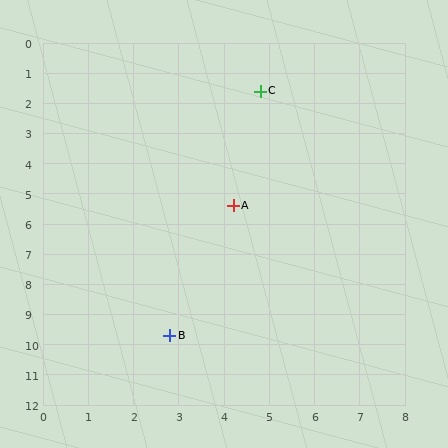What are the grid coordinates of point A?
Point A is at approximately (4.2, 5.4).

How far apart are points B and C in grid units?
Points B and C are about 8.3 grid units apart.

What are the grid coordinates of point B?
Point B is at approximately (2.8, 9.7).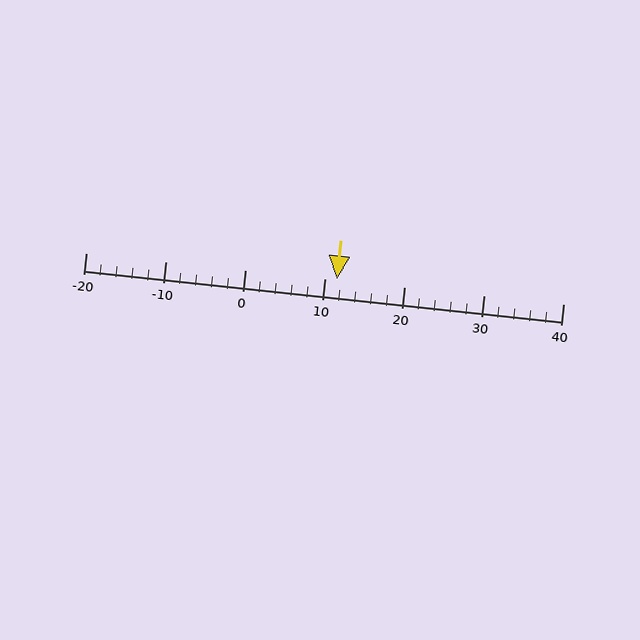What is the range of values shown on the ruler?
The ruler shows values from -20 to 40.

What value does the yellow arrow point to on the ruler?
The yellow arrow points to approximately 12.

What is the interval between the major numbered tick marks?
The major tick marks are spaced 10 units apart.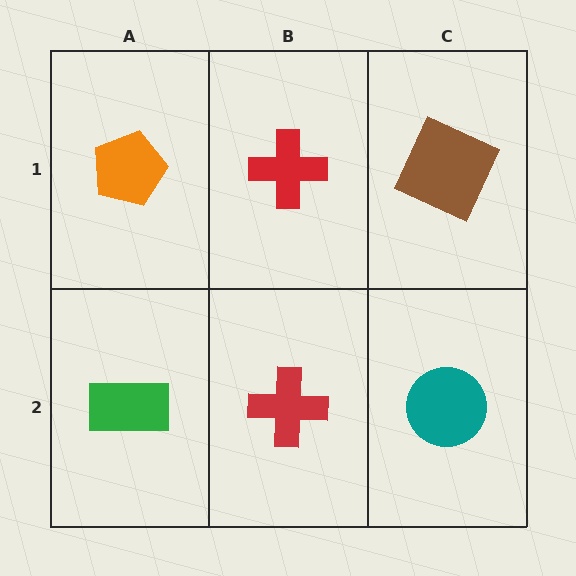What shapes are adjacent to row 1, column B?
A red cross (row 2, column B), an orange pentagon (row 1, column A), a brown square (row 1, column C).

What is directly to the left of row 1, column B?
An orange pentagon.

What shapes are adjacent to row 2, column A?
An orange pentagon (row 1, column A), a red cross (row 2, column B).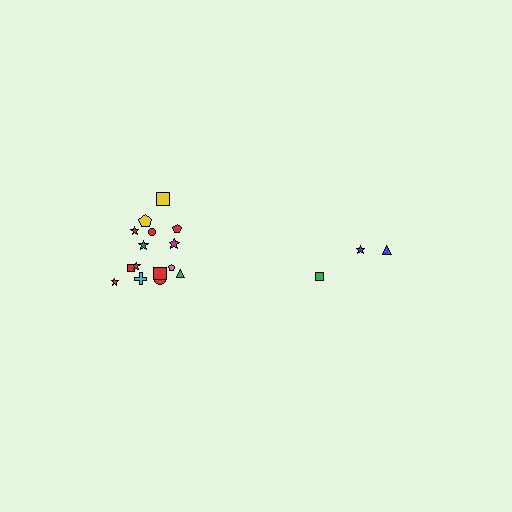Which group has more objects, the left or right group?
The left group.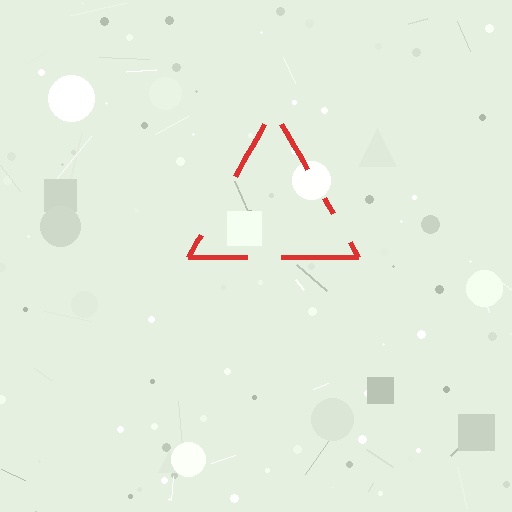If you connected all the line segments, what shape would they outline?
They would outline a triangle.